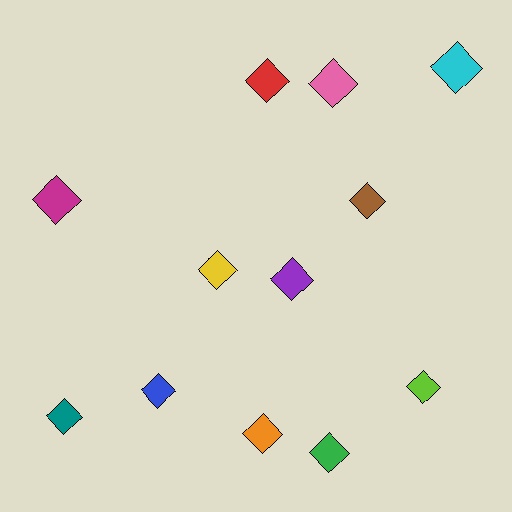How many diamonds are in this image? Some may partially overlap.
There are 12 diamonds.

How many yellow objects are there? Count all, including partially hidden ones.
There is 1 yellow object.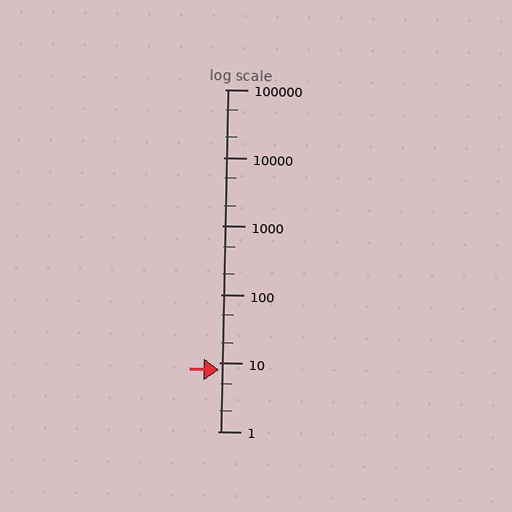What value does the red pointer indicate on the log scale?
The pointer indicates approximately 7.9.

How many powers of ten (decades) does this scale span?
The scale spans 5 decades, from 1 to 100000.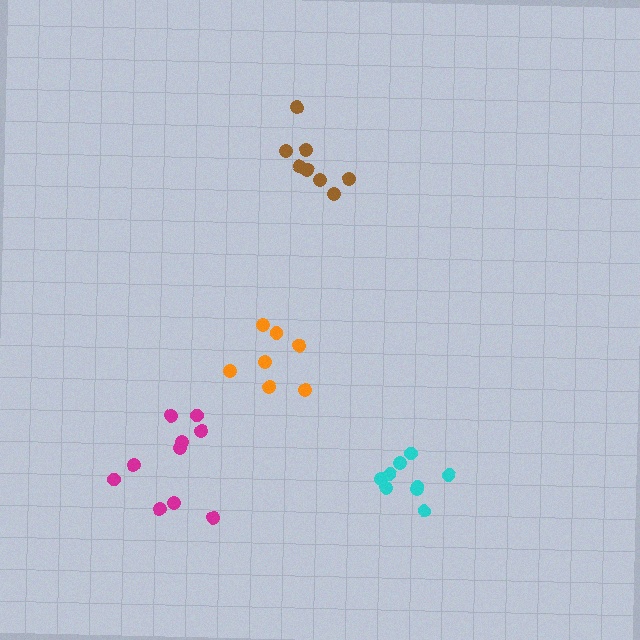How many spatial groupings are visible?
There are 4 spatial groupings.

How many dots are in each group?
Group 1: 7 dots, Group 2: 9 dots, Group 3: 10 dots, Group 4: 8 dots (34 total).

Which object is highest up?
The brown cluster is topmost.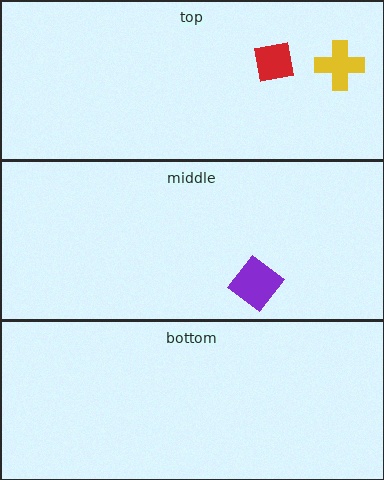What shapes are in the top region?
The red square, the yellow cross.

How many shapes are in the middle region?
1.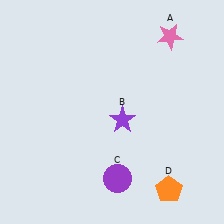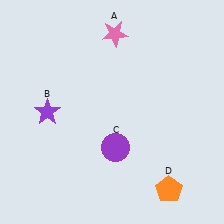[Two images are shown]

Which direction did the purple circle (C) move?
The purple circle (C) moved up.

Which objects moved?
The objects that moved are: the pink star (A), the purple star (B), the purple circle (C).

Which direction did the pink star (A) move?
The pink star (A) moved left.